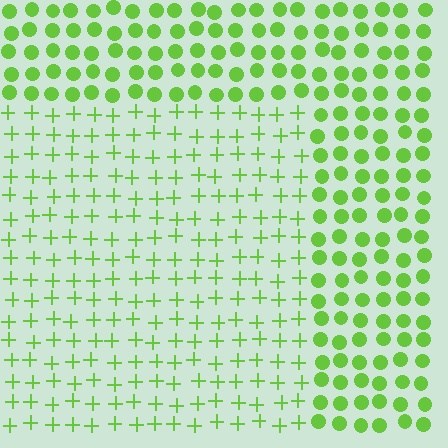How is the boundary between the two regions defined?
The boundary is defined by a change in element shape: plus signs inside vs. circles outside. All elements share the same color and spacing.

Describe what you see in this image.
The image is filled with small lime elements arranged in a uniform grid. A rectangle-shaped region contains plus signs, while the surrounding area contains circles. The boundary is defined purely by the change in element shape.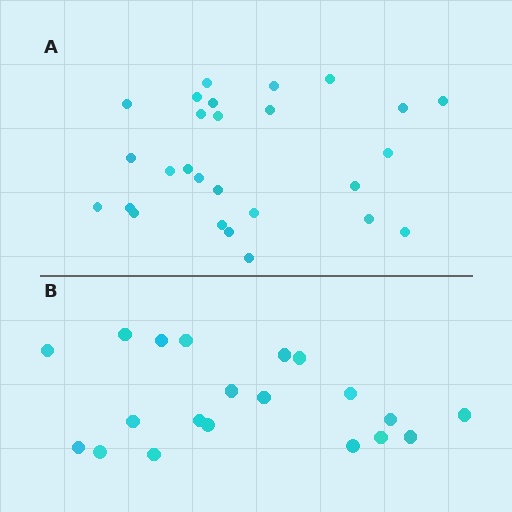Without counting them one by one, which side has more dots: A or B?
Region A (the top region) has more dots.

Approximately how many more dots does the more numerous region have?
Region A has roughly 8 or so more dots than region B.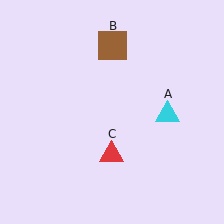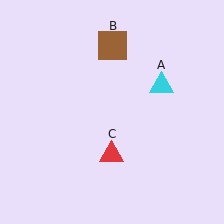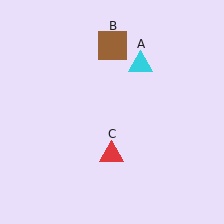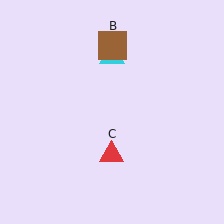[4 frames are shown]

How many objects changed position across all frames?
1 object changed position: cyan triangle (object A).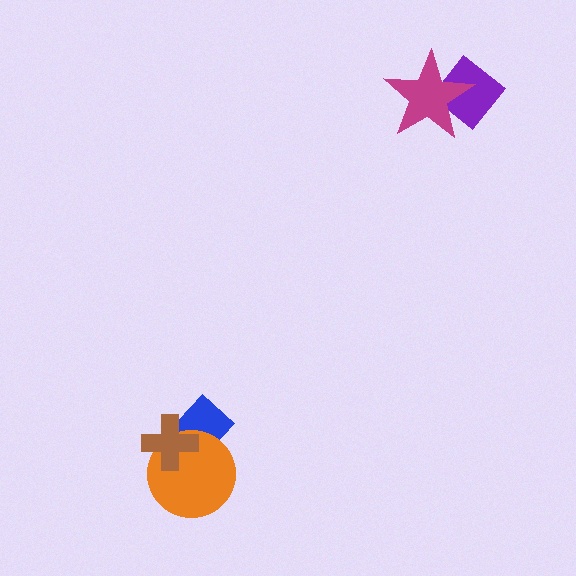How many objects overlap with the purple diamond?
1 object overlaps with the purple diamond.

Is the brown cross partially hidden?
No, no other shape covers it.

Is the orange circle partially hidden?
Yes, it is partially covered by another shape.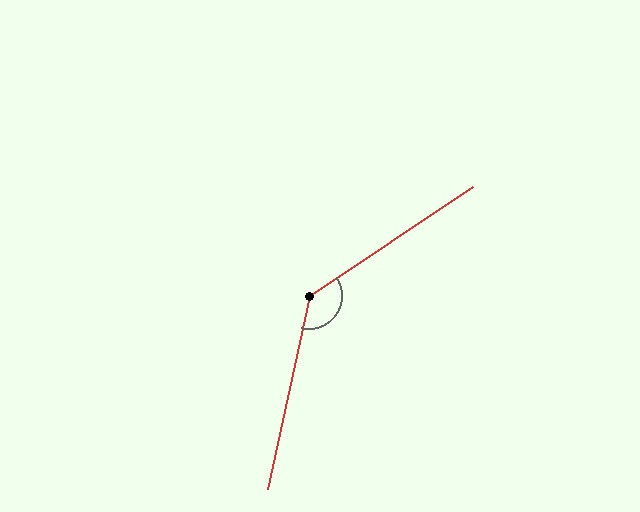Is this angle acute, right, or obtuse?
It is obtuse.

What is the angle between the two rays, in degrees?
Approximately 136 degrees.